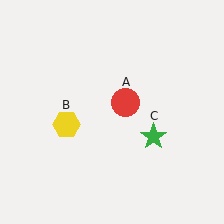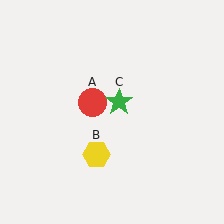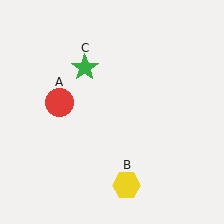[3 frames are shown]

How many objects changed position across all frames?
3 objects changed position: red circle (object A), yellow hexagon (object B), green star (object C).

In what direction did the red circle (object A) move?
The red circle (object A) moved left.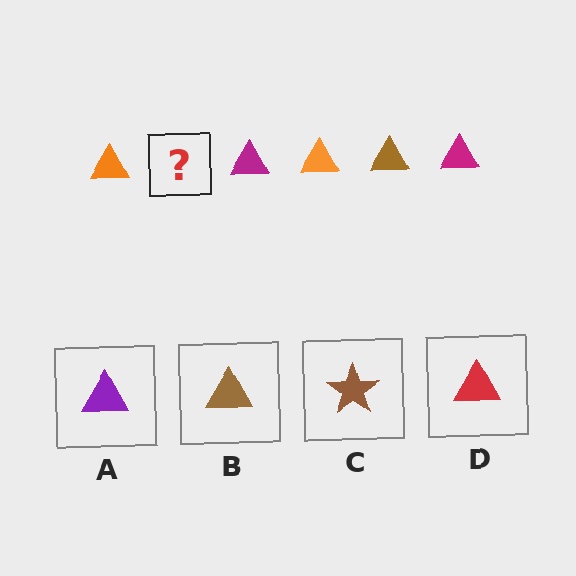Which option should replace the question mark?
Option B.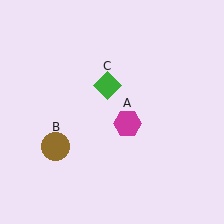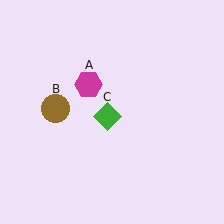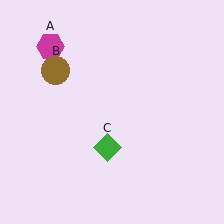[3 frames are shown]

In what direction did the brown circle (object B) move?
The brown circle (object B) moved up.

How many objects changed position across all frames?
3 objects changed position: magenta hexagon (object A), brown circle (object B), green diamond (object C).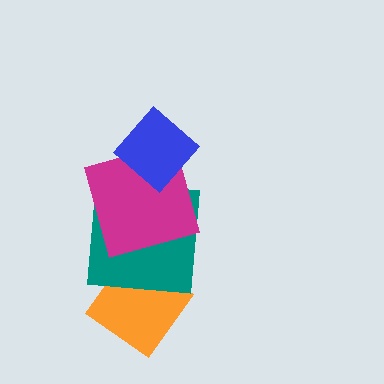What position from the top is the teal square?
The teal square is 3rd from the top.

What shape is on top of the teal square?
The magenta square is on top of the teal square.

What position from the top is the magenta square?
The magenta square is 2nd from the top.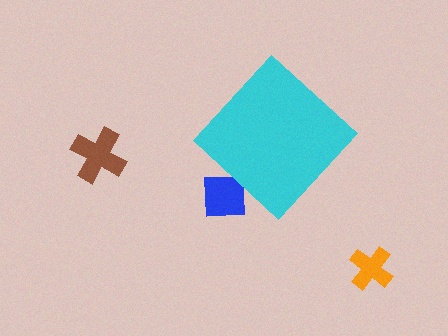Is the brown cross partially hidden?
No, the brown cross is fully visible.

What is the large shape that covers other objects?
A cyan diamond.